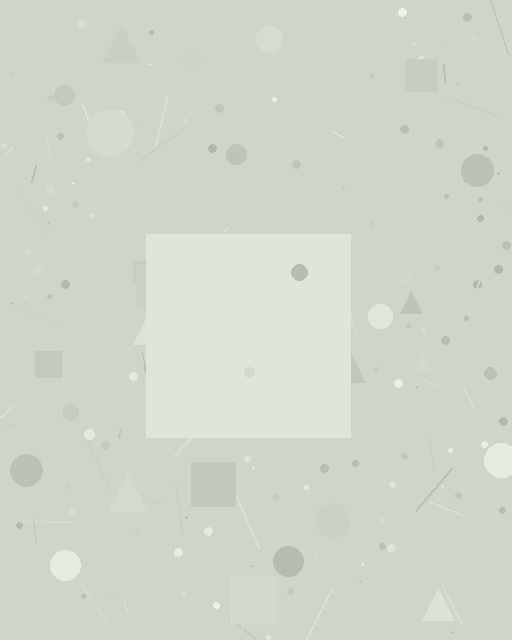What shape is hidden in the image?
A square is hidden in the image.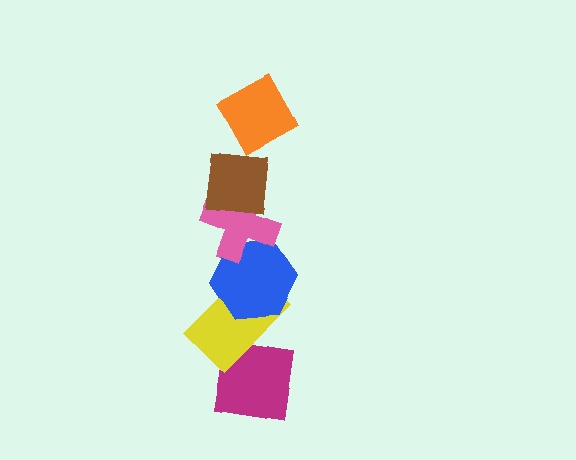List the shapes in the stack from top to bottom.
From top to bottom: the orange diamond, the brown square, the pink cross, the blue hexagon, the yellow rectangle, the magenta square.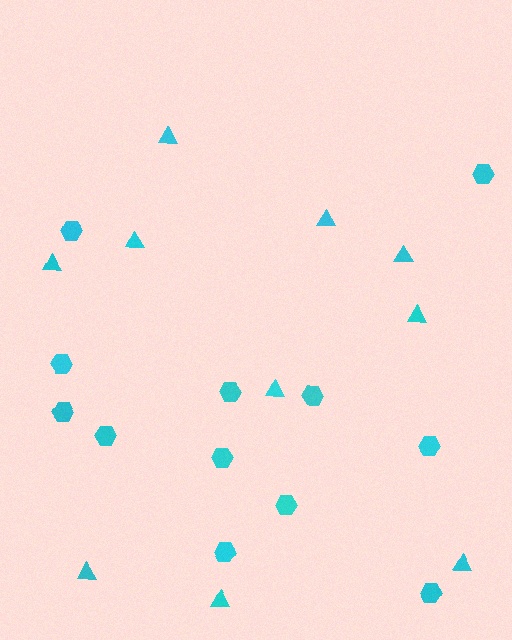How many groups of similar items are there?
There are 2 groups: one group of triangles (10) and one group of hexagons (12).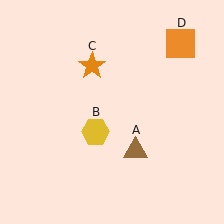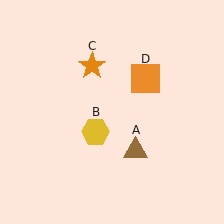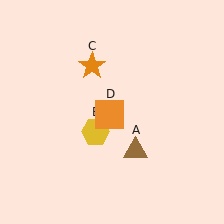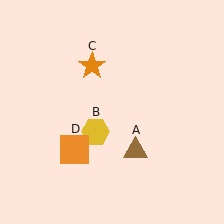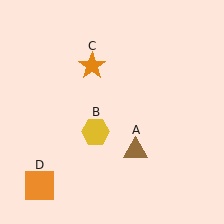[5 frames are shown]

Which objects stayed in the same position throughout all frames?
Brown triangle (object A) and yellow hexagon (object B) and orange star (object C) remained stationary.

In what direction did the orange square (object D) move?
The orange square (object D) moved down and to the left.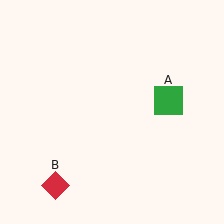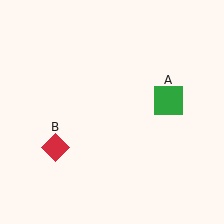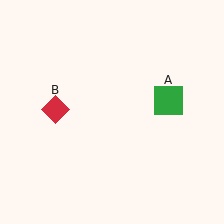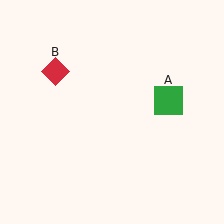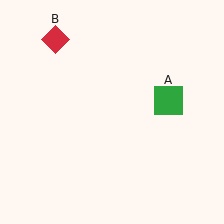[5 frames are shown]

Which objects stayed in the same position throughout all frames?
Green square (object A) remained stationary.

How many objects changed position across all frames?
1 object changed position: red diamond (object B).